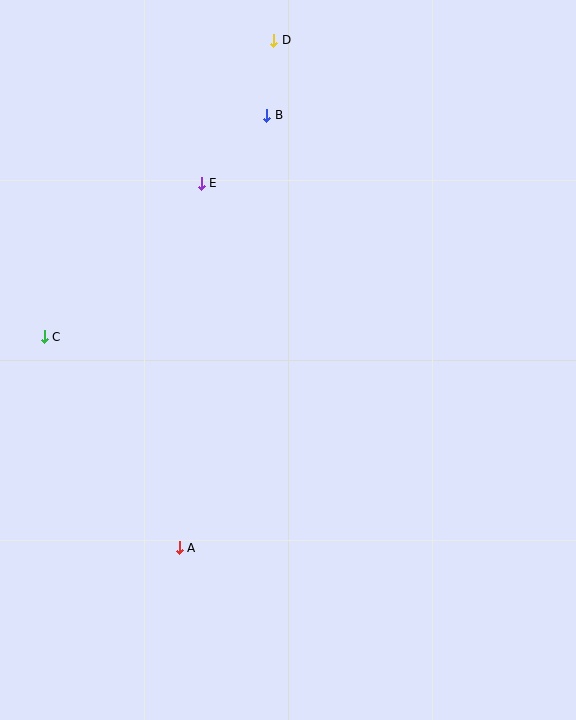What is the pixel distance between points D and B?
The distance between D and B is 76 pixels.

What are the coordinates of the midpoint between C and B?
The midpoint between C and B is at (156, 226).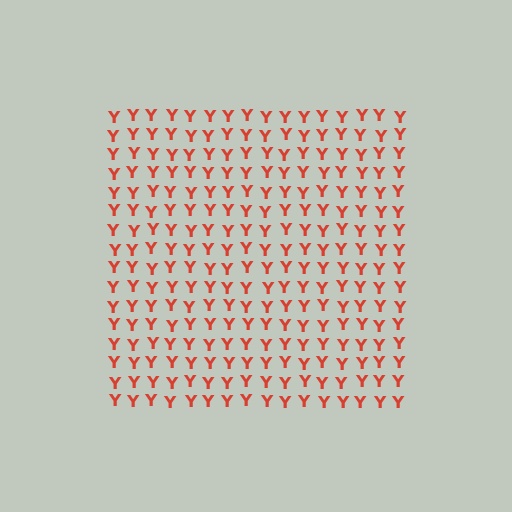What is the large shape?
The large shape is a square.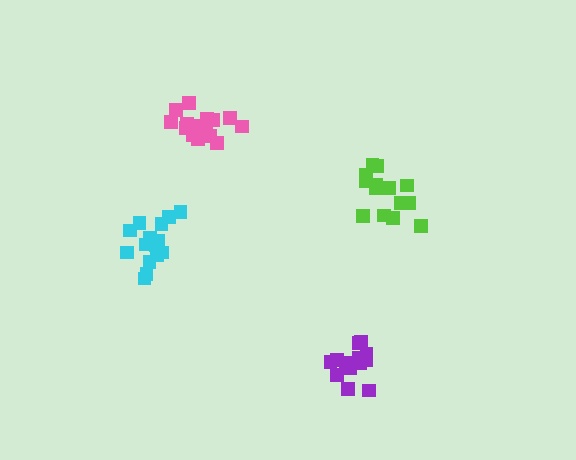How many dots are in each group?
Group 1: 16 dots, Group 2: 15 dots, Group 3: 17 dots, Group 4: 14 dots (62 total).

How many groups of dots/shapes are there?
There are 4 groups.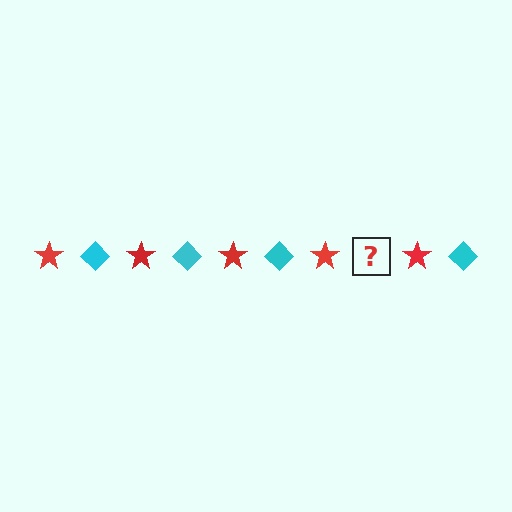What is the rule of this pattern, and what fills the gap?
The rule is that the pattern alternates between red star and cyan diamond. The gap should be filled with a cyan diamond.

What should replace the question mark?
The question mark should be replaced with a cyan diamond.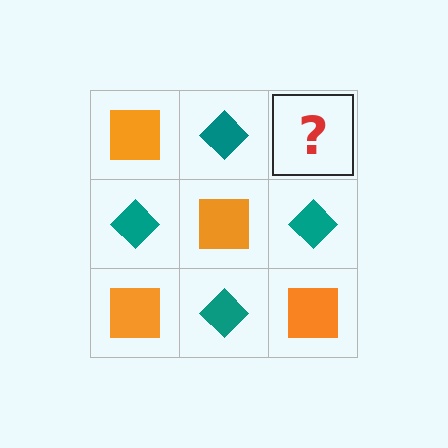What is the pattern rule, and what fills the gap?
The rule is that it alternates orange square and teal diamond in a checkerboard pattern. The gap should be filled with an orange square.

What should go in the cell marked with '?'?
The missing cell should contain an orange square.